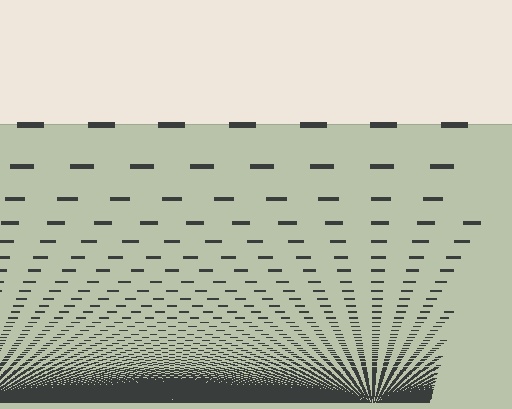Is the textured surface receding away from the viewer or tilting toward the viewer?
The surface appears to tilt toward the viewer. Texture elements get larger and sparser toward the top.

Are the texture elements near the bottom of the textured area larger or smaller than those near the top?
Smaller. The gradient is inverted — elements near the bottom are smaller and denser.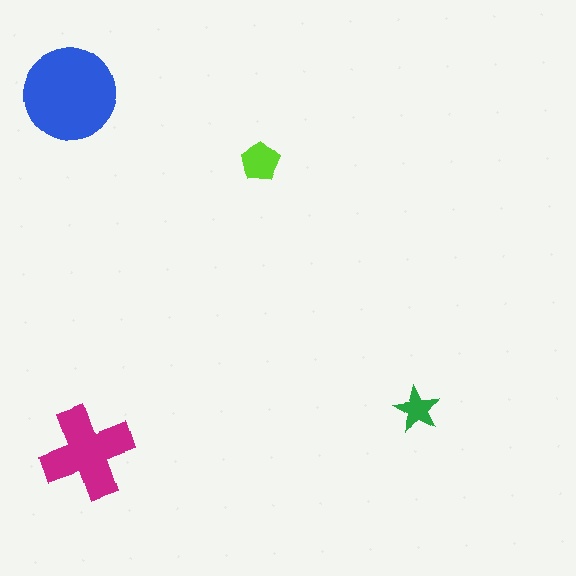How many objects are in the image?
There are 4 objects in the image.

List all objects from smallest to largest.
The green star, the lime pentagon, the magenta cross, the blue circle.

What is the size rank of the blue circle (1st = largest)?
1st.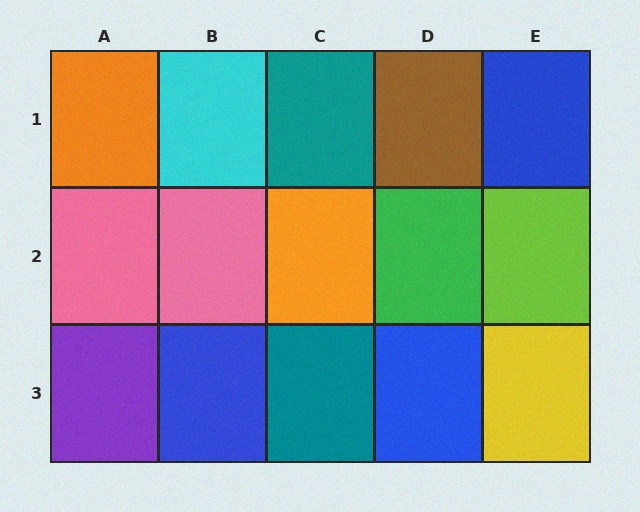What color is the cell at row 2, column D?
Green.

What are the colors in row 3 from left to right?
Purple, blue, teal, blue, yellow.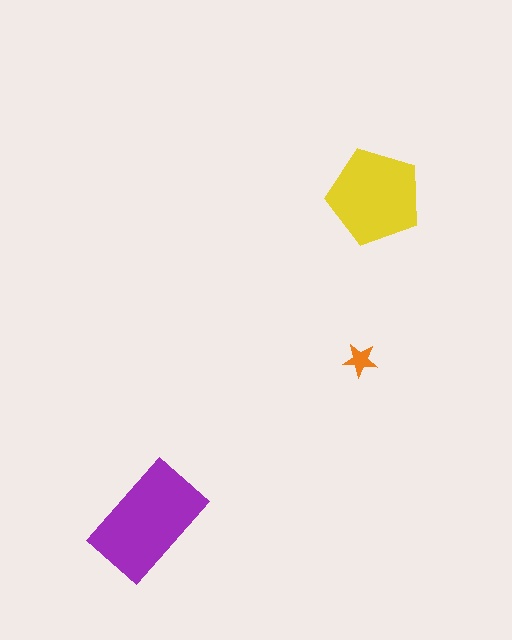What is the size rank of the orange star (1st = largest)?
3rd.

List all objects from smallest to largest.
The orange star, the yellow pentagon, the purple rectangle.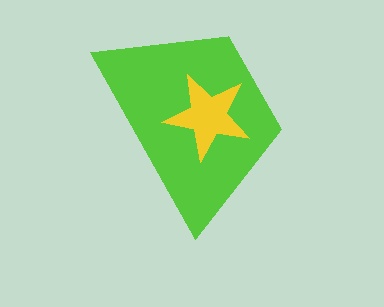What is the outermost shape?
The lime trapezoid.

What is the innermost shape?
The yellow star.